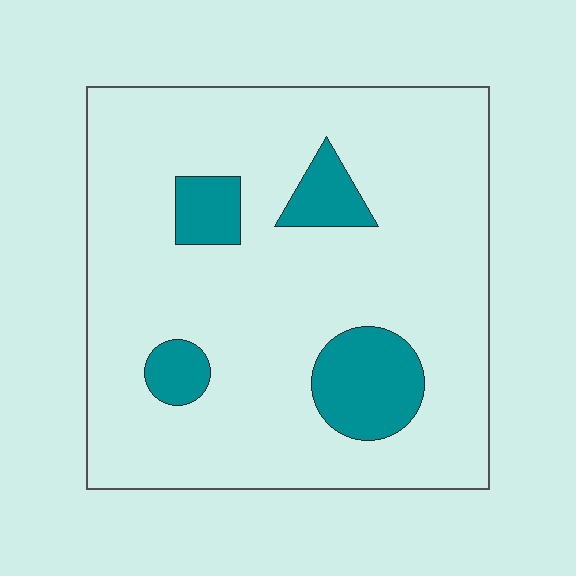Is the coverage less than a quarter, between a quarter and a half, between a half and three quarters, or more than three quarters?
Less than a quarter.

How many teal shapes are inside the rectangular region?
4.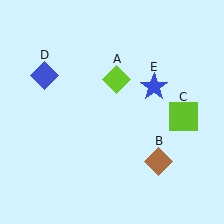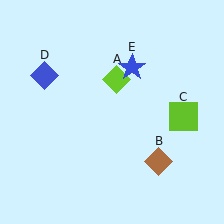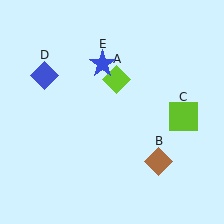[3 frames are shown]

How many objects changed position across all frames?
1 object changed position: blue star (object E).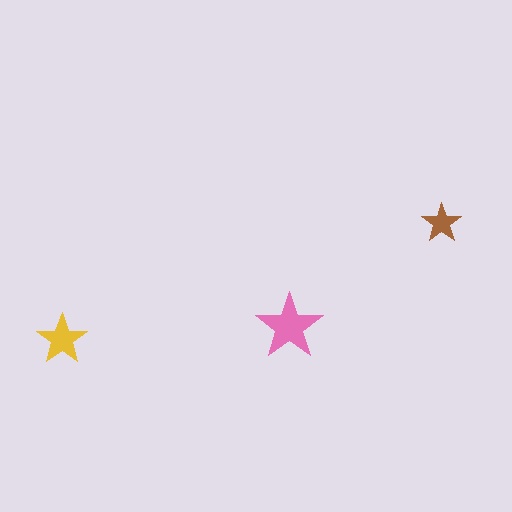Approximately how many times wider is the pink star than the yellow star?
About 1.5 times wider.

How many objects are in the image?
There are 3 objects in the image.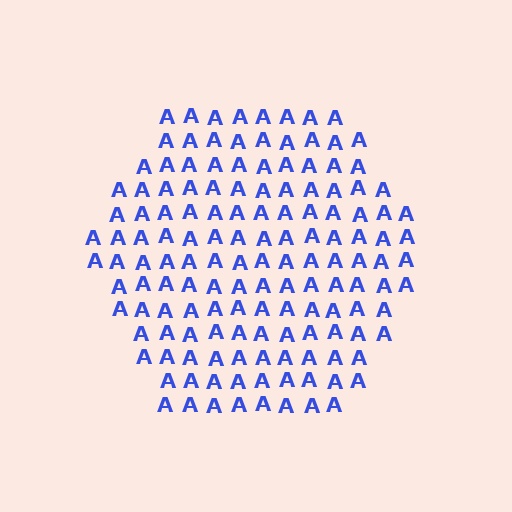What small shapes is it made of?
It is made of small letter A's.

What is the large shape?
The large shape is a hexagon.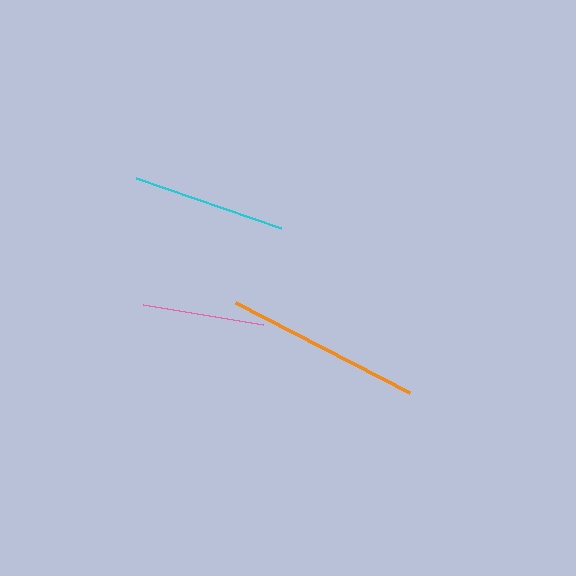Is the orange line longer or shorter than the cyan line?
The orange line is longer than the cyan line.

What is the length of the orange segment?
The orange segment is approximately 196 pixels long.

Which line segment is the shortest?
The pink line is the shortest at approximately 122 pixels.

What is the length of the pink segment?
The pink segment is approximately 122 pixels long.